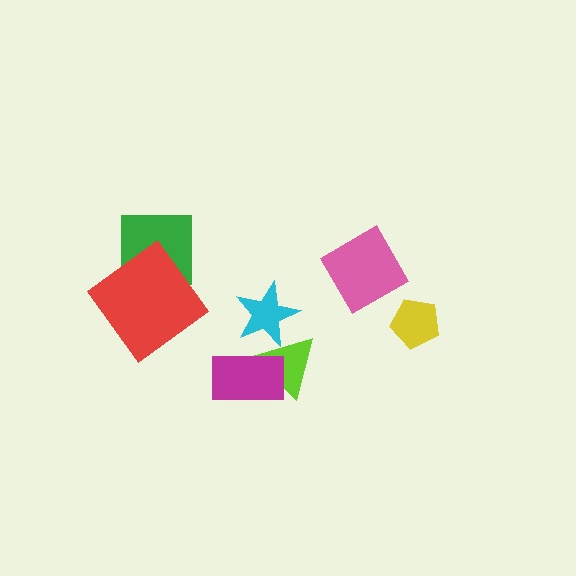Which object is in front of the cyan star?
The lime triangle is in front of the cyan star.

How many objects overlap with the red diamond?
1 object overlaps with the red diamond.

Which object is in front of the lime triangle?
The magenta rectangle is in front of the lime triangle.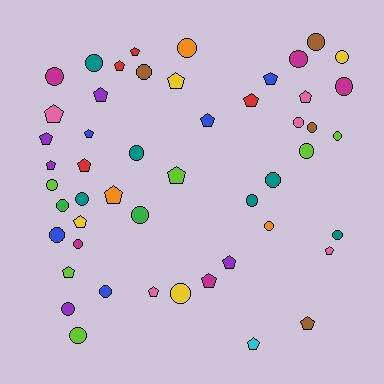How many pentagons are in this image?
There are 23 pentagons.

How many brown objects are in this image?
There are 4 brown objects.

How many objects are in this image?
There are 50 objects.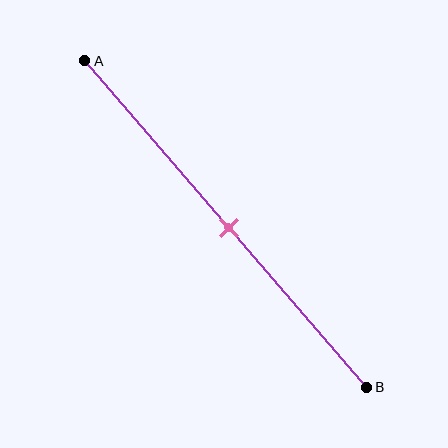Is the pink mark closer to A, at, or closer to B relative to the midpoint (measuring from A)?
The pink mark is approximately at the midpoint of segment AB.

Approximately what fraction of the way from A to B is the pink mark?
The pink mark is approximately 50% of the way from A to B.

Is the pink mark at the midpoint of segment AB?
Yes, the mark is approximately at the midpoint.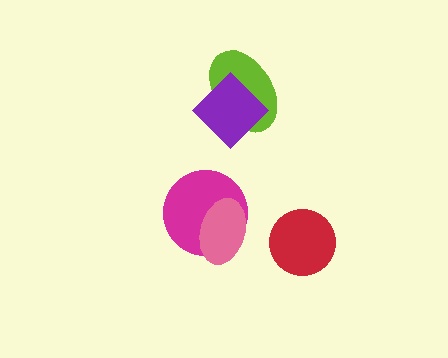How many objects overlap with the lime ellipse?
1 object overlaps with the lime ellipse.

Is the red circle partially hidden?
No, no other shape covers it.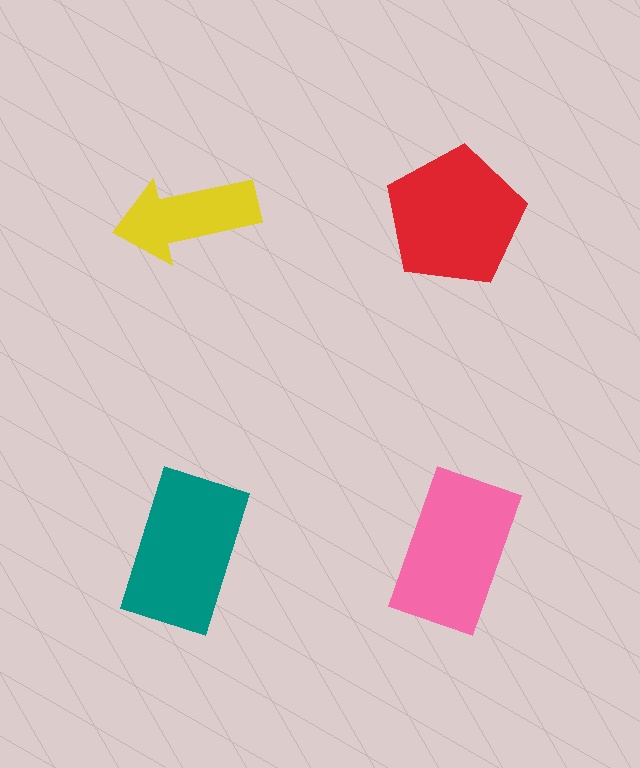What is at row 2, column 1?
A teal rectangle.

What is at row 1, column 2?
A red pentagon.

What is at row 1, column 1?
A yellow arrow.